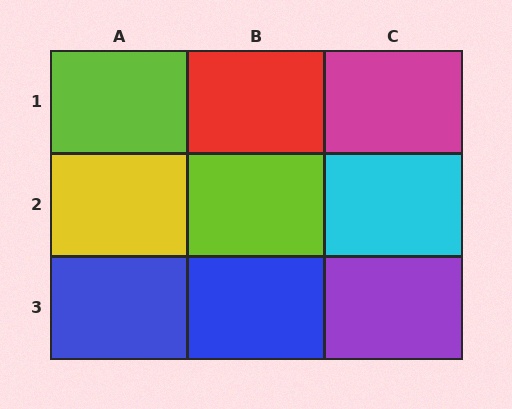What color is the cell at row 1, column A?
Lime.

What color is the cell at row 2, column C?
Cyan.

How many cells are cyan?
1 cell is cyan.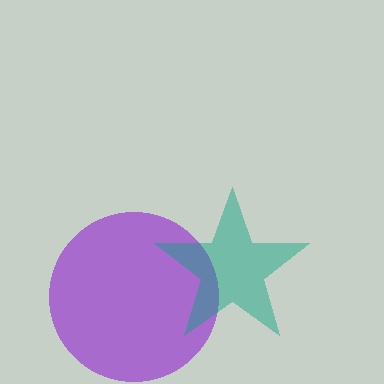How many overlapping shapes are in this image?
There are 2 overlapping shapes in the image.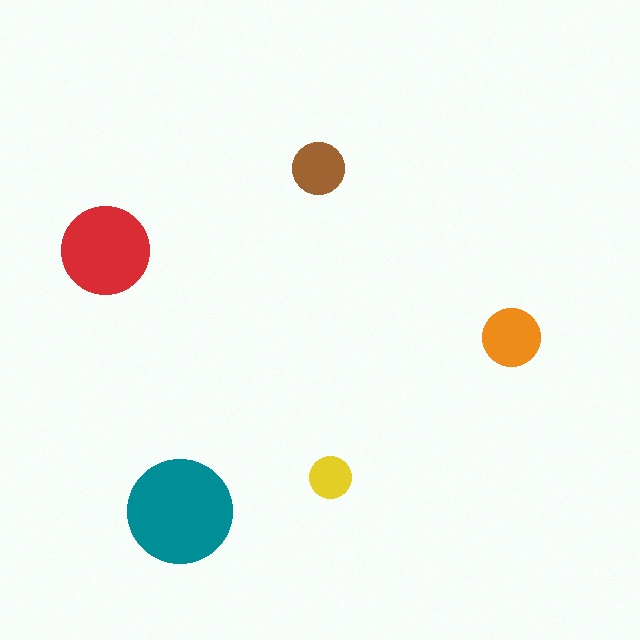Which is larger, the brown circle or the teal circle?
The teal one.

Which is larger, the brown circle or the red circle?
The red one.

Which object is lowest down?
The teal circle is bottommost.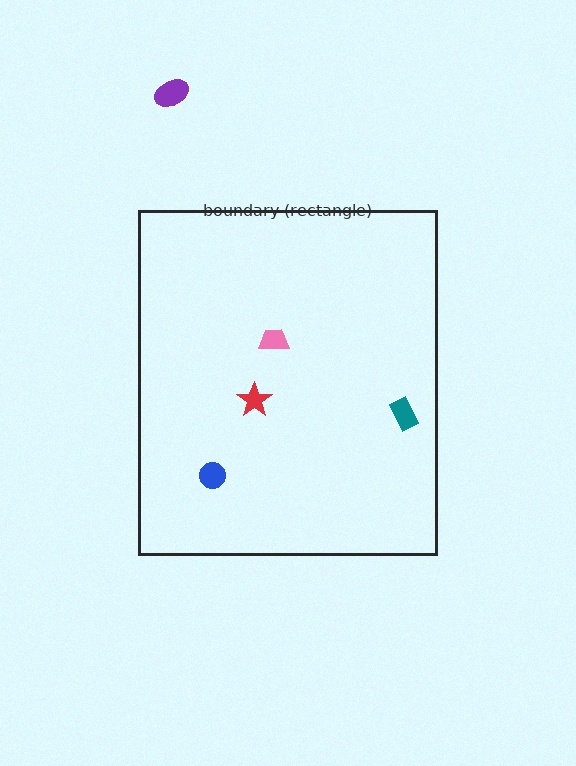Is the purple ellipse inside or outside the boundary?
Outside.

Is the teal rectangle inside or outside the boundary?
Inside.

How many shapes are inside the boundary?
4 inside, 1 outside.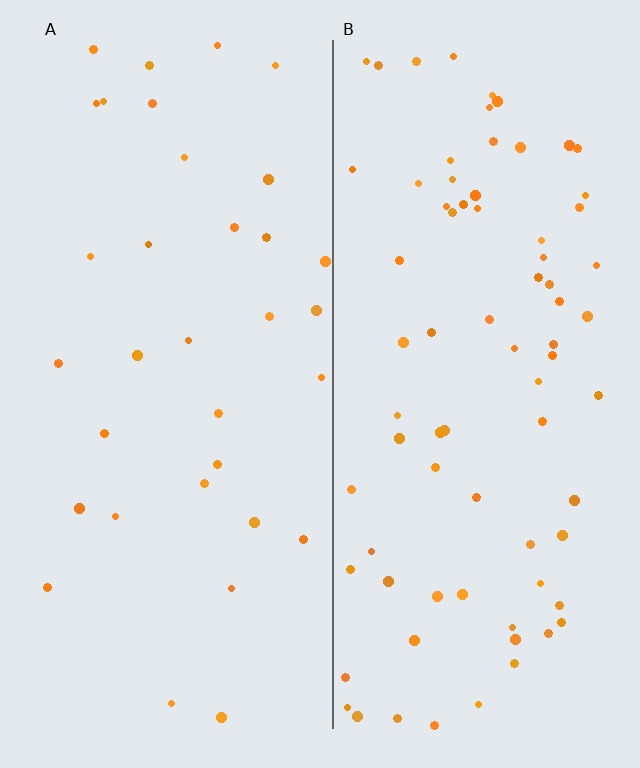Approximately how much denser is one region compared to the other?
Approximately 2.3× — region B over region A.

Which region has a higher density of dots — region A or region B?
B (the right).